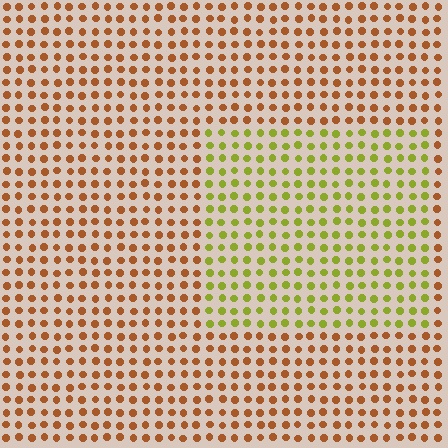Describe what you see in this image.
The image is filled with small brown elements in a uniform arrangement. A rectangle-shaped region is visible where the elements are tinted to a slightly different hue, forming a subtle color boundary.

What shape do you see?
I see a rectangle.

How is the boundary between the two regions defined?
The boundary is defined purely by a slight shift in hue (about 52 degrees). Spacing, size, and orientation are identical on both sides.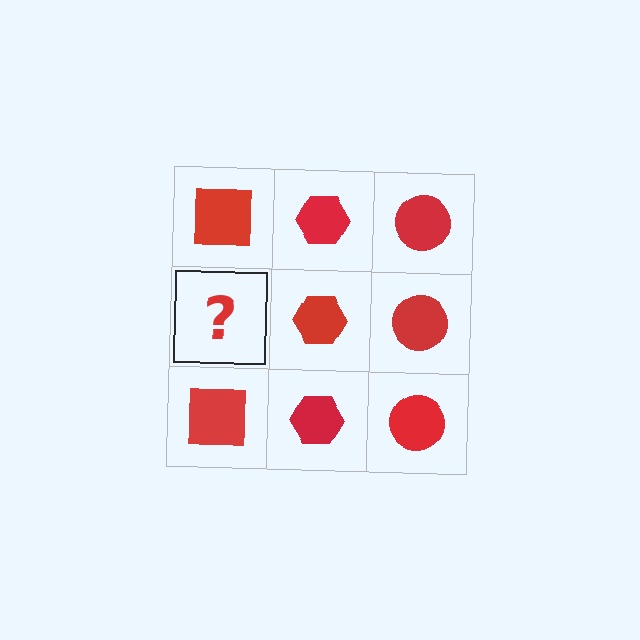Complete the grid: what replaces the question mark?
The question mark should be replaced with a red square.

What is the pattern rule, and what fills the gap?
The rule is that each column has a consistent shape. The gap should be filled with a red square.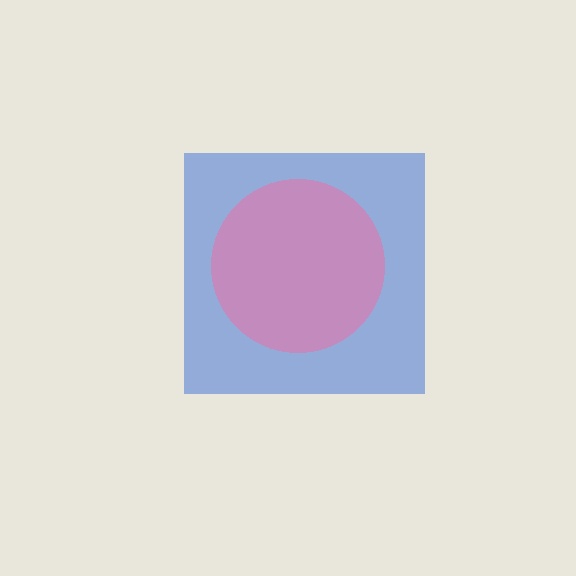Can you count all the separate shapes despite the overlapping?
Yes, there are 2 separate shapes.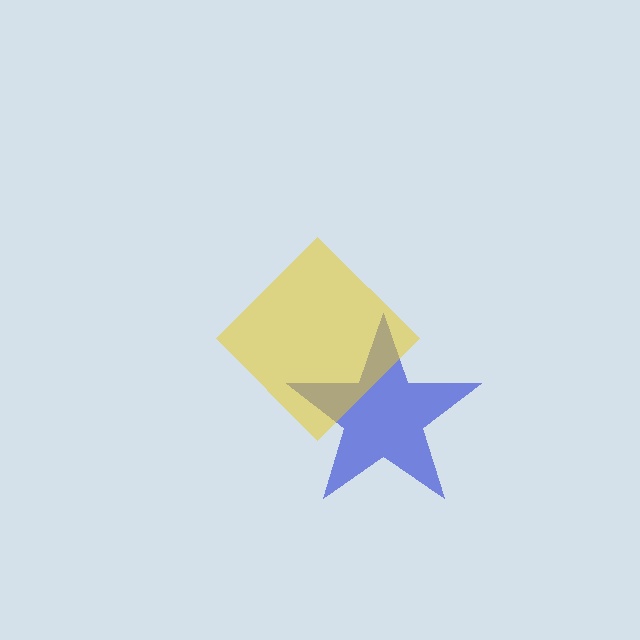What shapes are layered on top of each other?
The layered shapes are: a blue star, a yellow diamond.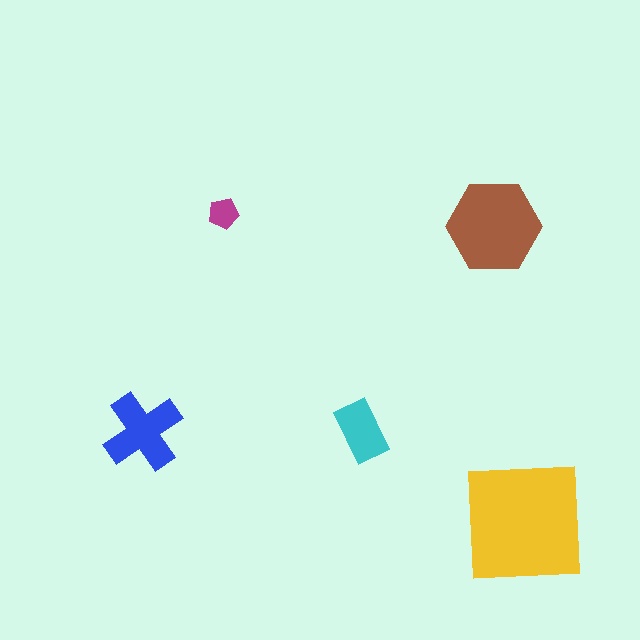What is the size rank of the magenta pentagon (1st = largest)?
5th.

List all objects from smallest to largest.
The magenta pentagon, the cyan rectangle, the blue cross, the brown hexagon, the yellow square.